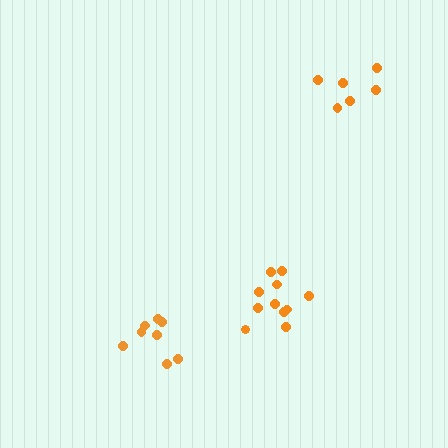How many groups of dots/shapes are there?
There are 3 groups.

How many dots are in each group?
Group 1: 8 dots, Group 2: 6 dots, Group 3: 11 dots (25 total).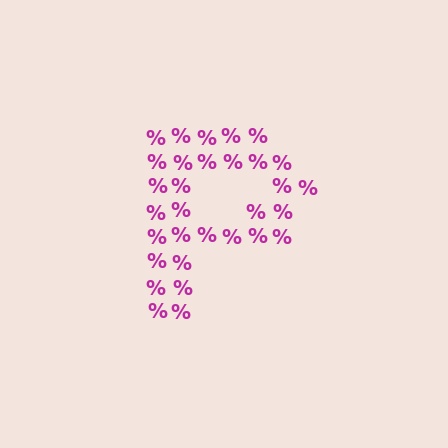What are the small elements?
The small elements are percent signs.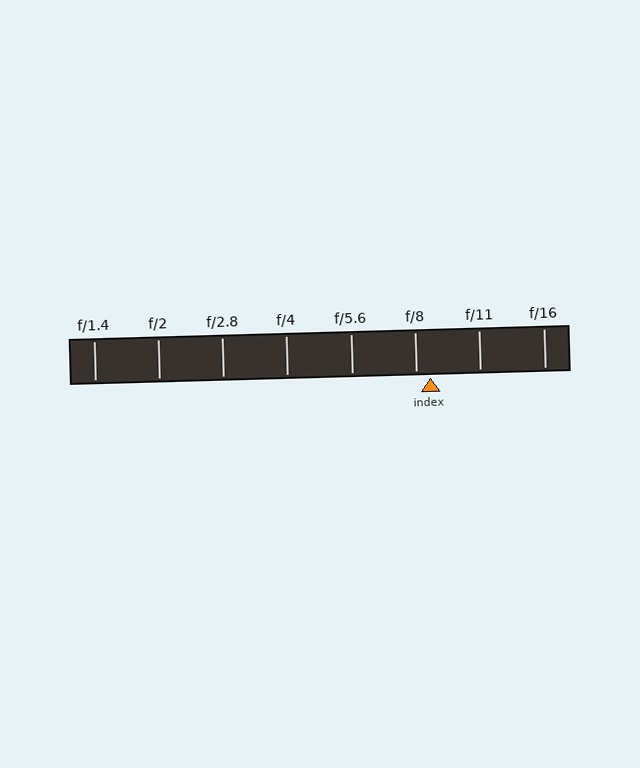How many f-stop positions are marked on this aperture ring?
There are 8 f-stop positions marked.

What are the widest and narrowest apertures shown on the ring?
The widest aperture shown is f/1.4 and the narrowest is f/16.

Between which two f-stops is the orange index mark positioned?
The index mark is between f/8 and f/11.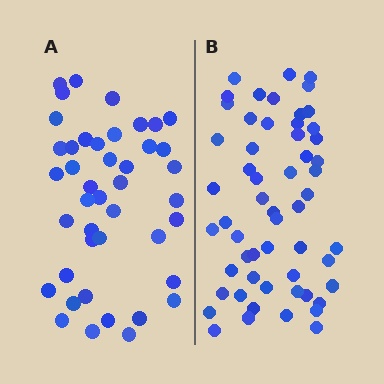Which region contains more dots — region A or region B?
Region B (the right region) has more dots.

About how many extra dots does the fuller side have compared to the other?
Region B has approximately 15 more dots than region A.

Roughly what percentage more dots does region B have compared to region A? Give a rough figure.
About 30% more.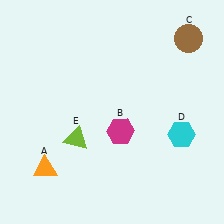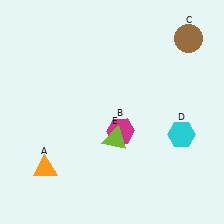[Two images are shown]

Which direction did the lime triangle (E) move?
The lime triangle (E) moved right.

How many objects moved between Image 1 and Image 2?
1 object moved between the two images.